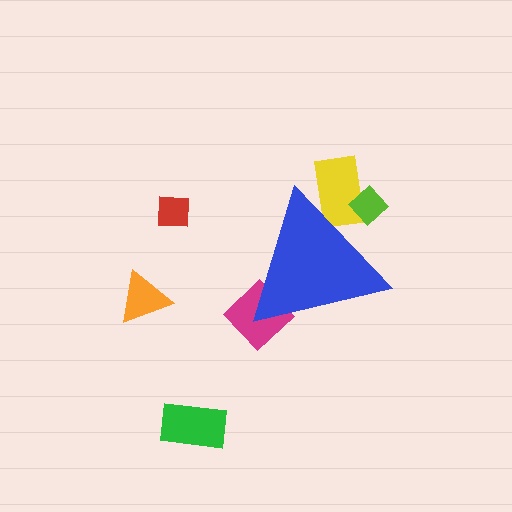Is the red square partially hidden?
No, the red square is fully visible.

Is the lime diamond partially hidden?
Yes, the lime diamond is partially hidden behind the blue triangle.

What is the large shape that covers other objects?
A blue triangle.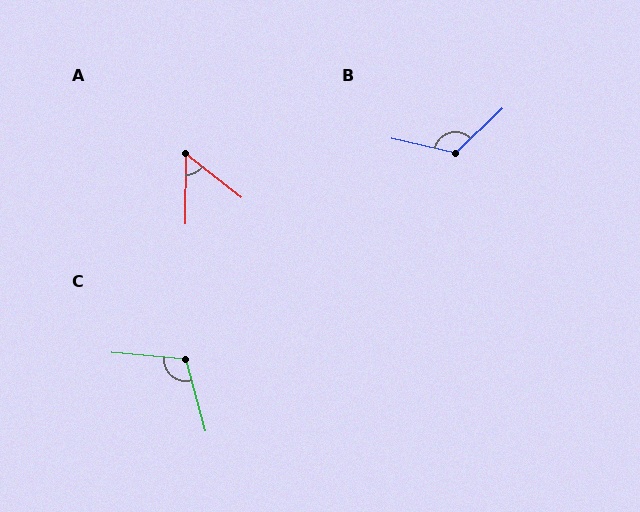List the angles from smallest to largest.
A (52°), C (111°), B (123°).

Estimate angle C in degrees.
Approximately 111 degrees.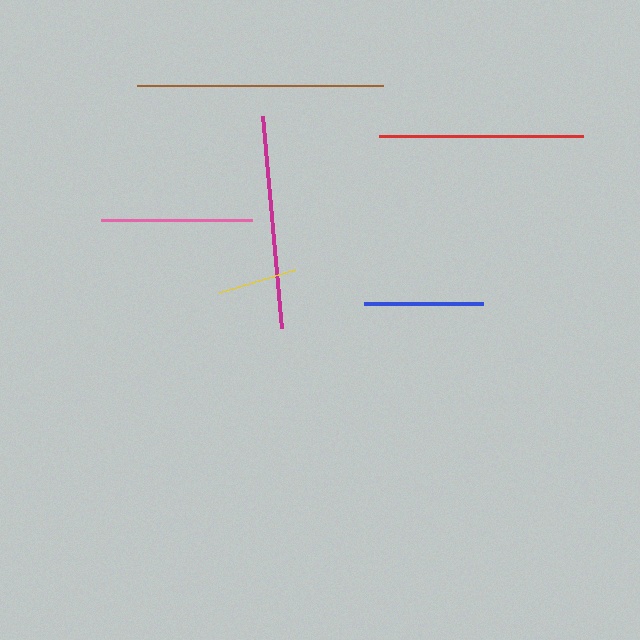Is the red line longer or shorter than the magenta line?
The magenta line is longer than the red line.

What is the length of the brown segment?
The brown segment is approximately 246 pixels long.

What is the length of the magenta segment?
The magenta segment is approximately 213 pixels long.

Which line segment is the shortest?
The yellow line is the shortest at approximately 79 pixels.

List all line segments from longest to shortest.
From longest to shortest: brown, magenta, red, pink, blue, yellow.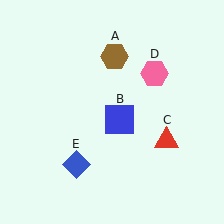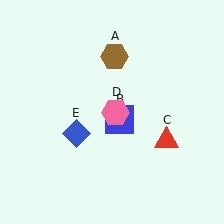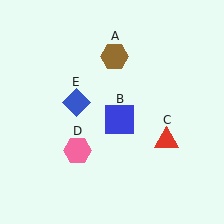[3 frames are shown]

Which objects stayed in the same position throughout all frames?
Brown hexagon (object A) and blue square (object B) and red triangle (object C) remained stationary.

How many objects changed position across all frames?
2 objects changed position: pink hexagon (object D), blue diamond (object E).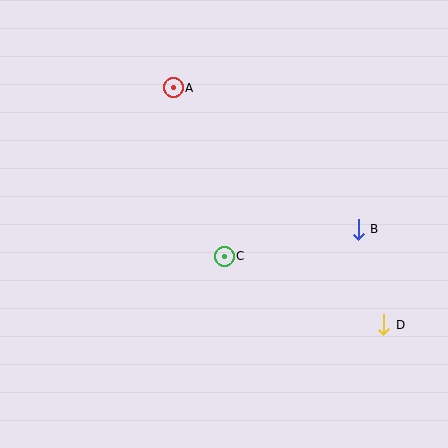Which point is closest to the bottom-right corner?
Point D is closest to the bottom-right corner.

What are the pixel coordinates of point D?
Point D is at (384, 325).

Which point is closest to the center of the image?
Point C at (224, 256) is closest to the center.